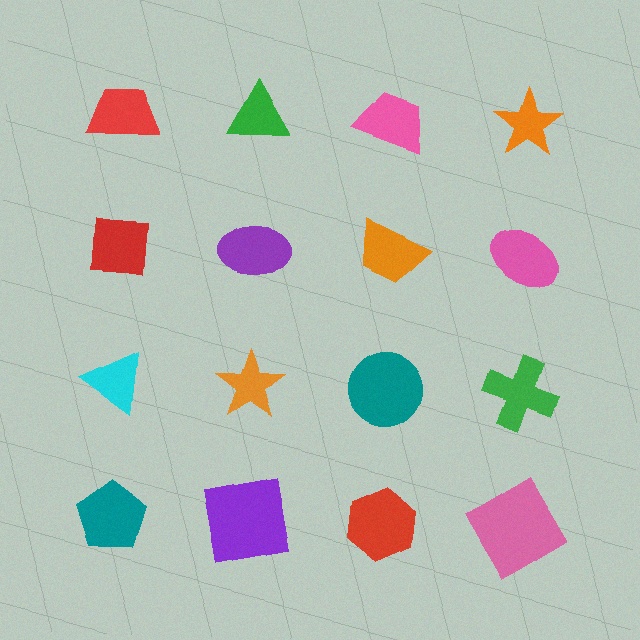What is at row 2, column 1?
A red square.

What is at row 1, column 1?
A red trapezoid.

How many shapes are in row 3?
4 shapes.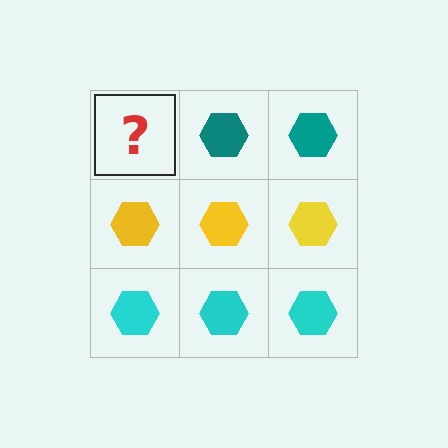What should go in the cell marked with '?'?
The missing cell should contain a teal hexagon.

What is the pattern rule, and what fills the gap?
The rule is that each row has a consistent color. The gap should be filled with a teal hexagon.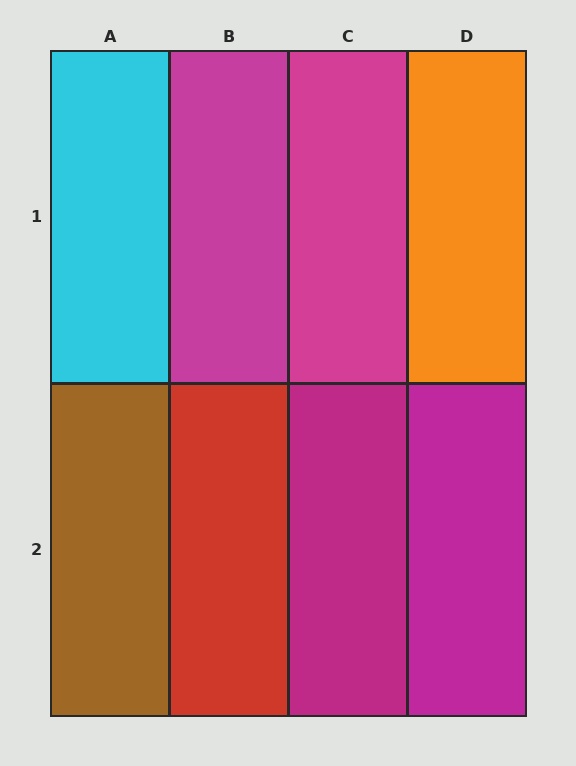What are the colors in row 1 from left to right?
Cyan, magenta, magenta, orange.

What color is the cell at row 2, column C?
Magenta.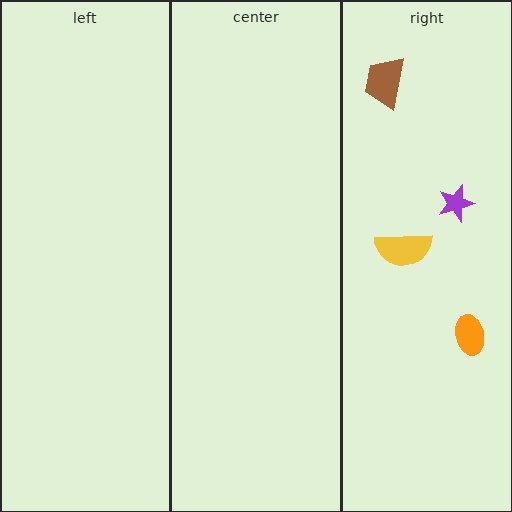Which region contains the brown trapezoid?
The right region.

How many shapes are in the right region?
4.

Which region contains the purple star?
The right region.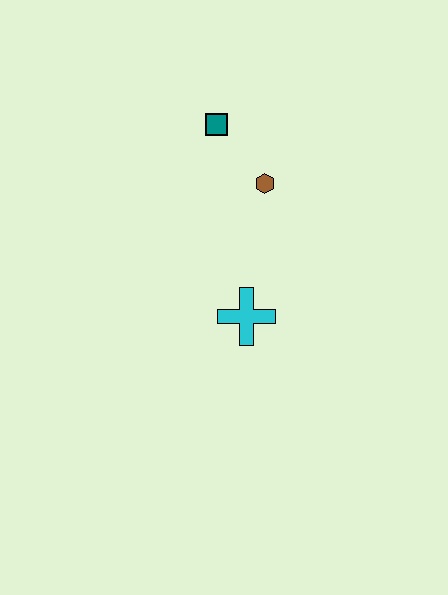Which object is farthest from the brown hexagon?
The cyan cross is farthest from the brown hexagon.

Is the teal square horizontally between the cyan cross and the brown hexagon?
No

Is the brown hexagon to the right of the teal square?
Yes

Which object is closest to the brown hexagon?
The teal square is closest to the brown hexagon.